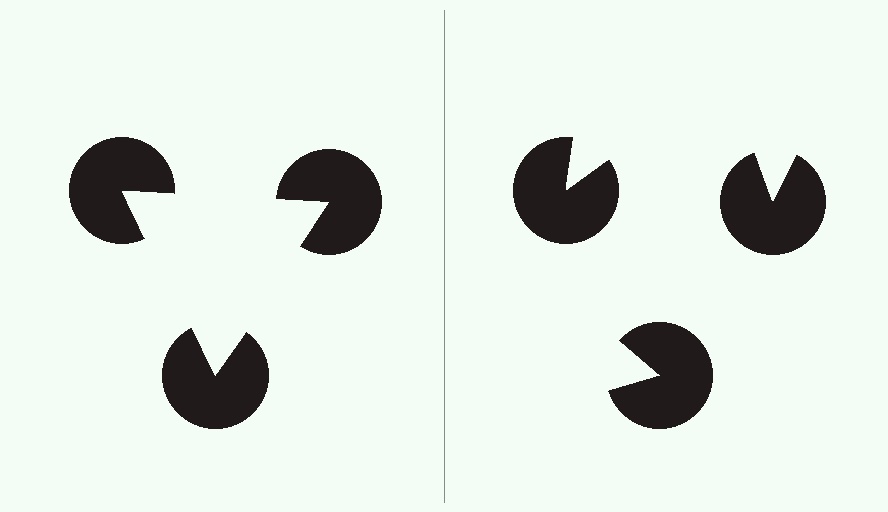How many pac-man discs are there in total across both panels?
6 — 3 on each side.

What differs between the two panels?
The pac-man discs are positioned identically on both sides; only the wedge orientations differ. On the left they align to a triangle; on the right they are misaligned.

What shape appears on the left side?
An illusory triangle.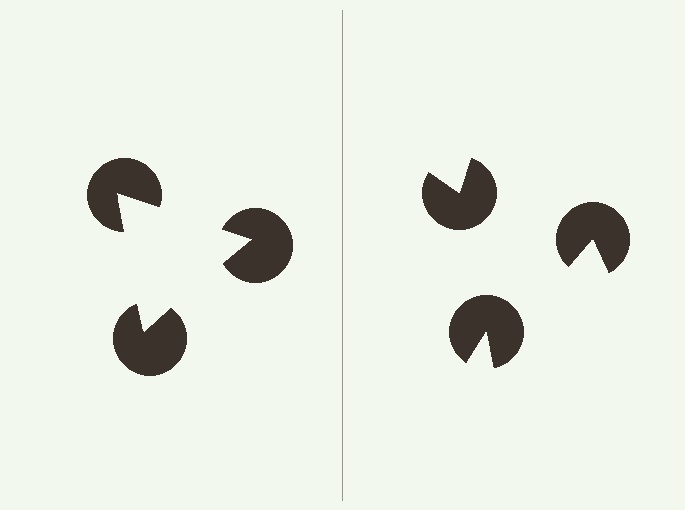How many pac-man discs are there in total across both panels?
6 — 3 on each side.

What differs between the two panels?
The pac-man discs are positioned identically on both sides; only the wedge orientations differ. On the left they align to a triangle; on the right they are misaligned.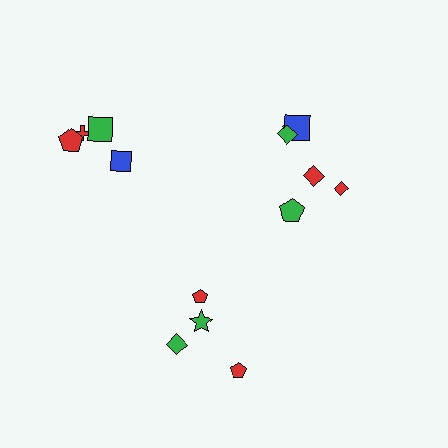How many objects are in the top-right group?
There are 6 objects.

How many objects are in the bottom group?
There are 4 objects.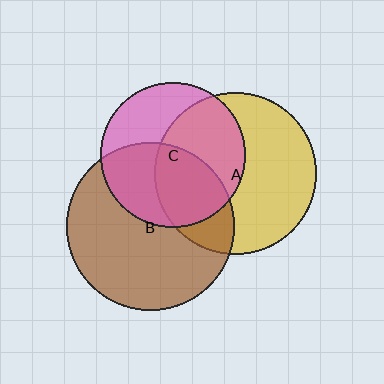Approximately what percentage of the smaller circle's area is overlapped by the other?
Approximately 50%.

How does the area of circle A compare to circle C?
Approximately 1.2 times.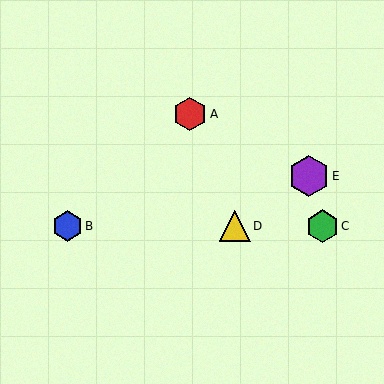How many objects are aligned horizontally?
3 objects (B, C, D) are aligned horizontally.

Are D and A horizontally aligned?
No, D is at y≈226 and A is at y≈114.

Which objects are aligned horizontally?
Objects B, C, D are aligned horizontally.